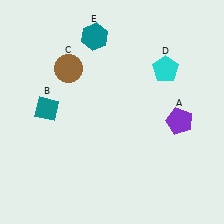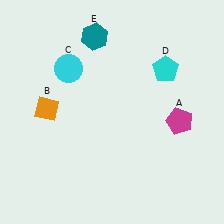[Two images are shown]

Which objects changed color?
A changed from purple to magenta. B changed from teal to orange. C changed from brown to cyan.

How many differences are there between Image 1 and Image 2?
There are 3 differences between the two images.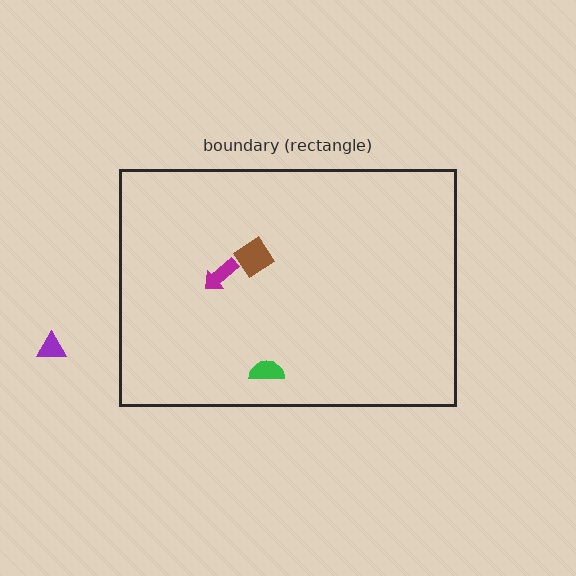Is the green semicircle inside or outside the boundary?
Inside.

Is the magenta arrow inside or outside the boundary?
Inside.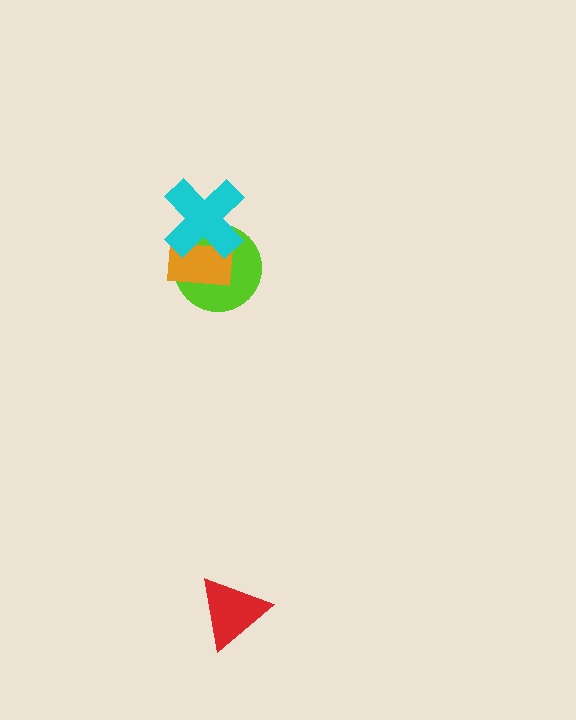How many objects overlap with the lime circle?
2 objects overlap with the lime circle.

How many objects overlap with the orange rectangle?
2 objects overlap with the orange rectangle.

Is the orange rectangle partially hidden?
Yes, it is partially covered by another shape.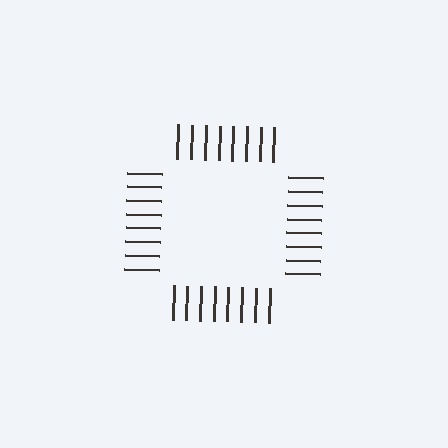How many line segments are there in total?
32 — 8 along each of the 4 edges.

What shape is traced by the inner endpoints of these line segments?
An illusory square — the line segments terminate on its edges but no continuous stroke is drawn.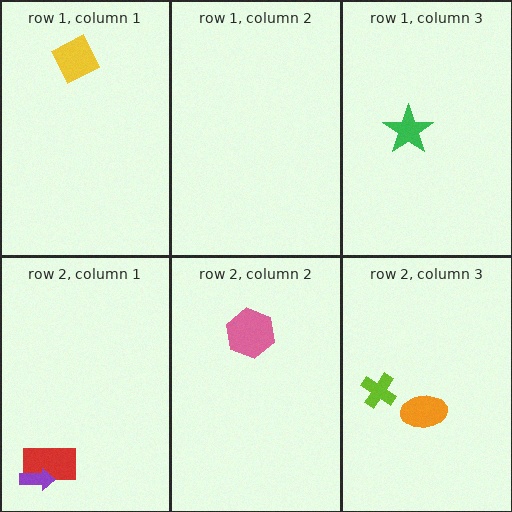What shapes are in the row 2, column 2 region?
The pink hexagon.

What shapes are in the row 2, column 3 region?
The lime cross, the orange ellipse.